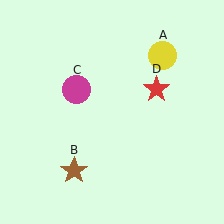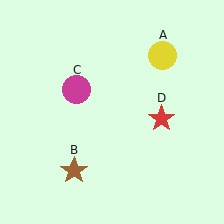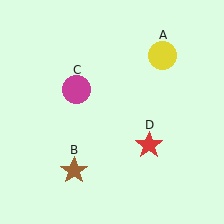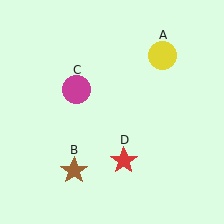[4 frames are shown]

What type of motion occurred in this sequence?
The red star (object D) rotated clockwise around the center of the scene.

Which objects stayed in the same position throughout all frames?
Yellow circle (object A) and brown star (object B) and magenta circle (object C) remained stationary.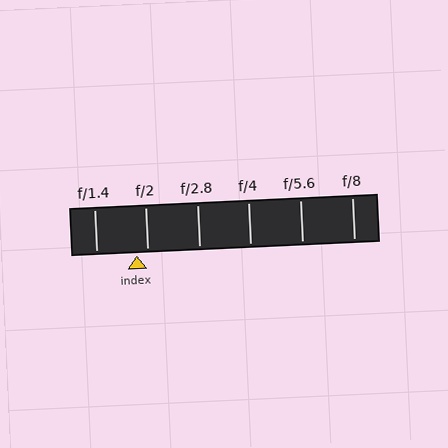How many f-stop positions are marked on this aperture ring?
There are 6 f-stop positions marked.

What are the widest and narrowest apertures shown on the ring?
The widest aperture shown is f/1.4 and the narrowest is f/8.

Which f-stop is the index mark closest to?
The index mark is closest to f/2.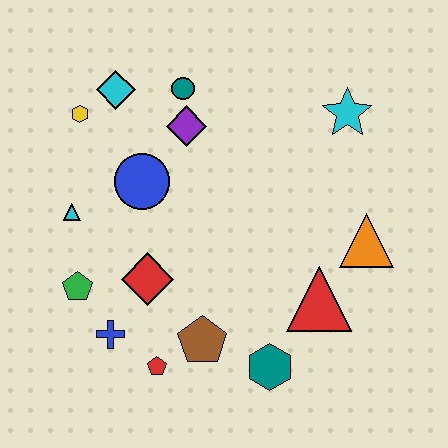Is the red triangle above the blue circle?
No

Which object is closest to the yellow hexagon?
The cyan diamond is closest to the yellow hexagon.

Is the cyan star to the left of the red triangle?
No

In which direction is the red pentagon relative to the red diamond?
The red pentagon is below the red diamond.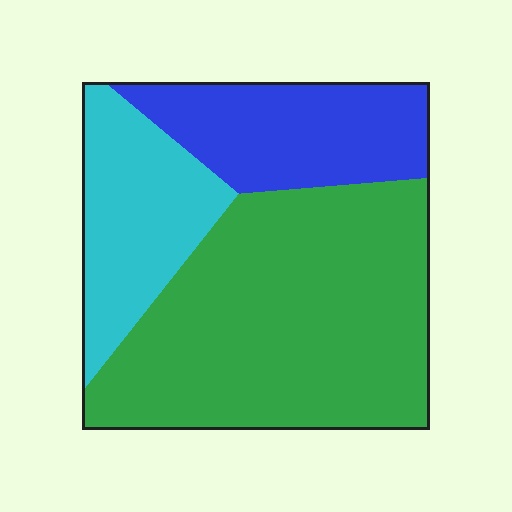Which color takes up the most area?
Green, at roughly 55%.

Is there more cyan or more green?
Green.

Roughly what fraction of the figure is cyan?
Cyan covers around 20% of the figure.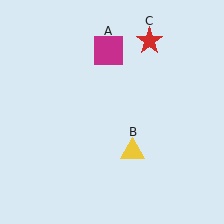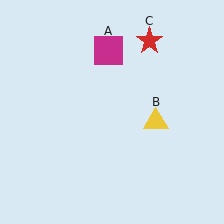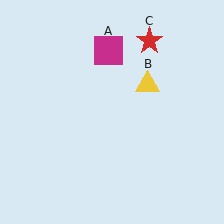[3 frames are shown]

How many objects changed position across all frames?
1 object changed position: yellow triangle (object B).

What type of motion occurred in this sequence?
The yellow triangle (object B) rotated counterclockwise around the center of the scene.